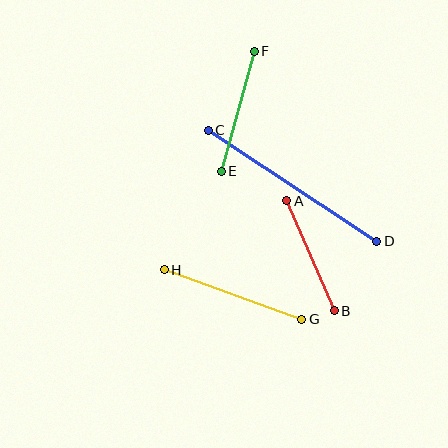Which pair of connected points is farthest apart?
Points C and D are farthest apart.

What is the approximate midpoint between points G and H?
The midpoint is at approximately (233, 294) pixels.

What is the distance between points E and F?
The distance is approximately 125 pixels.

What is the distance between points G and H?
The distance is approximately 146 pixels.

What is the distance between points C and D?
The distance is approximately 202 pixels.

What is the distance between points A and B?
The distance is approximately 120 pixels.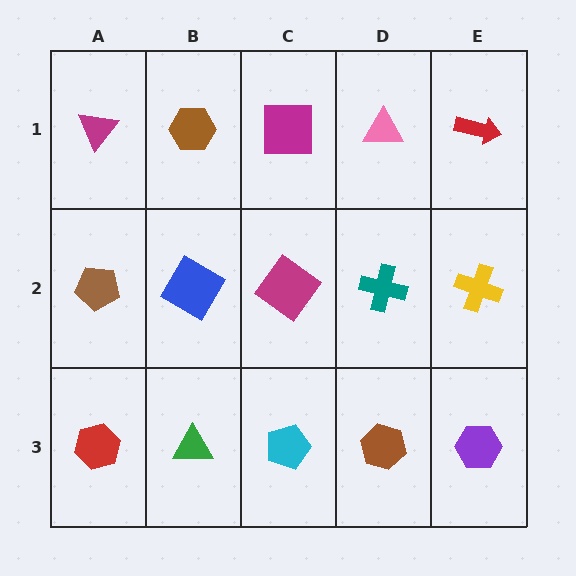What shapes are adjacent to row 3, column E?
A yellow cross (row 2, column E), a brown hexagon (row 3, column D).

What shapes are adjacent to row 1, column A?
A brown pentagon (row 2, column A), a brown hexagon (row 1, column B).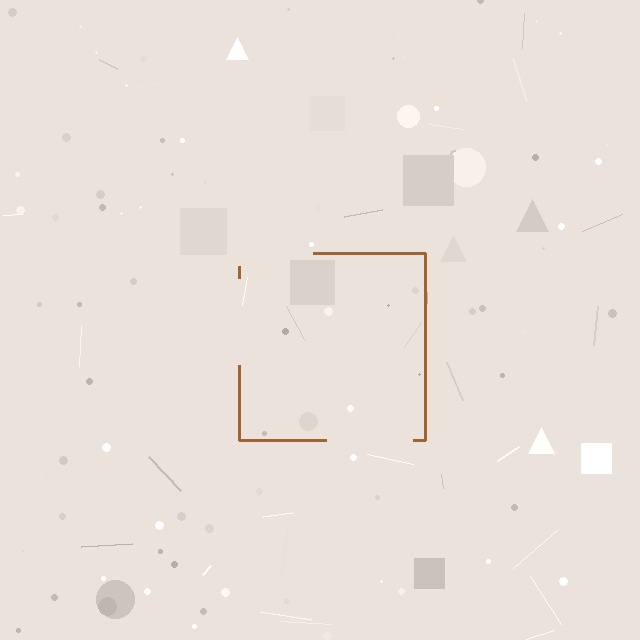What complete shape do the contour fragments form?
The contour fragments form a square.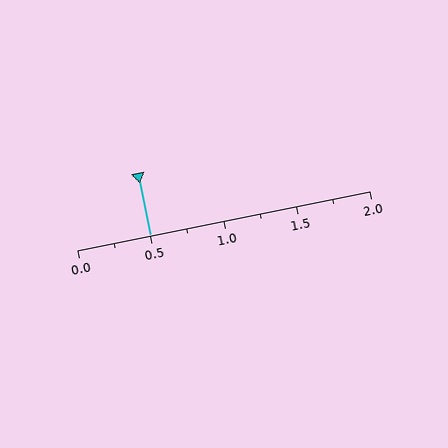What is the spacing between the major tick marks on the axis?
The major ticks are spaced 0.5 apart.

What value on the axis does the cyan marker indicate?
The marker indicates approximately 0.5.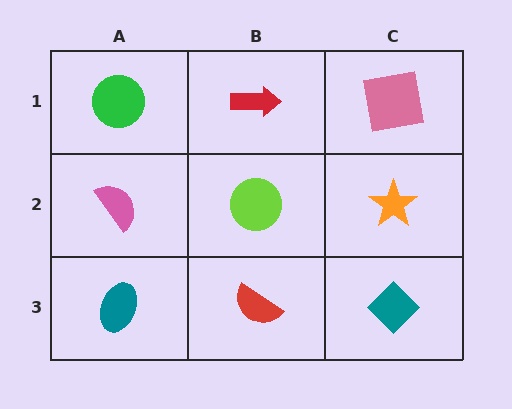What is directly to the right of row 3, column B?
A teal diamond.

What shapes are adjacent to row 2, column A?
A green circle (row 1, column A), a teal ellipse (row 3, column A), a lime circle (row 2, column B).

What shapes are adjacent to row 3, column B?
A lime circle (row 2, column B), a teal ellipse (row 3, column A), a teal diamond (row 3, column C).